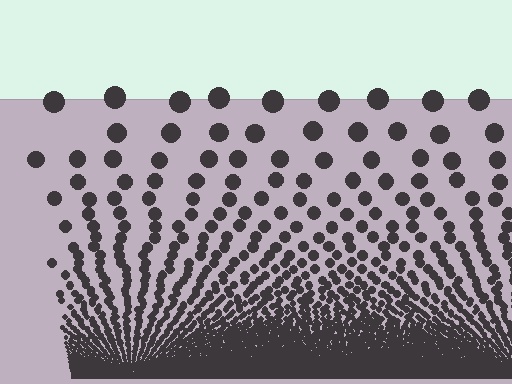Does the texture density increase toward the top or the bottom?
Density increases toward the bottom.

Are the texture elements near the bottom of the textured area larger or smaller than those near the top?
Smaller. The gradient is inverted — elements near the bottom are smaller and denser.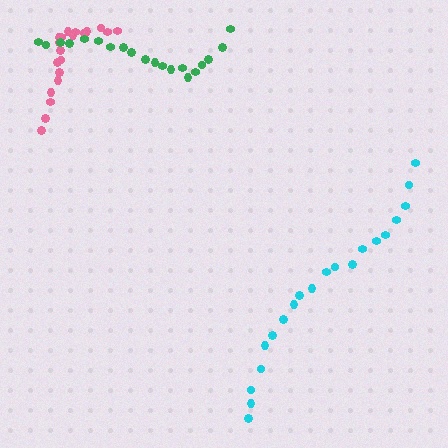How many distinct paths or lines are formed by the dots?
There are 3 distinct paths.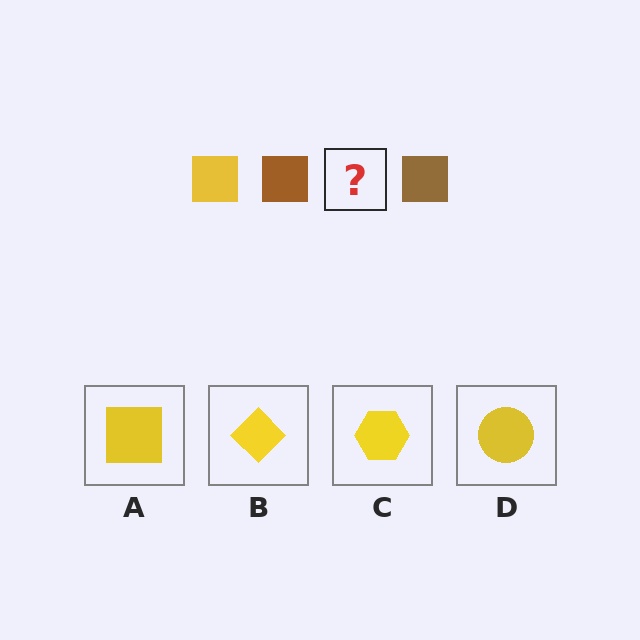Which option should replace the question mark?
Option A.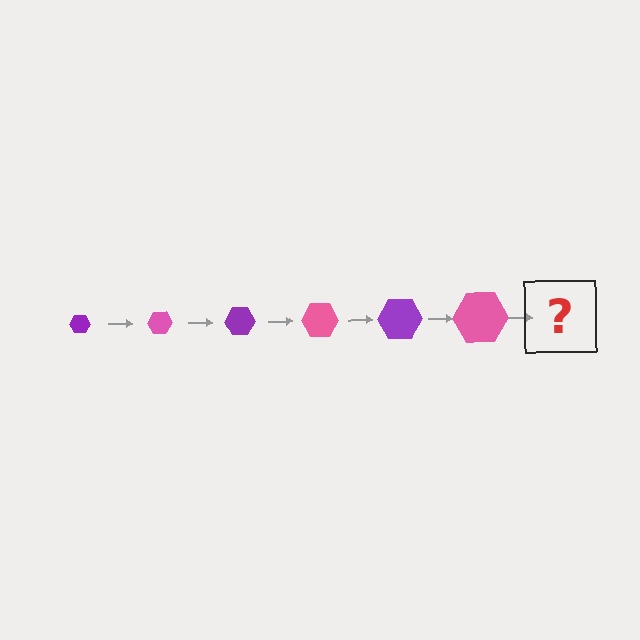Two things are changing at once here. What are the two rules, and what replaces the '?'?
The two rules are that the hexagon grows larger each step and the color cycles through purple and pink. The '?' should be a purple hexagon, larger than the previous one.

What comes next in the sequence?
The next element should be a purple hexagon, larger than the previous one.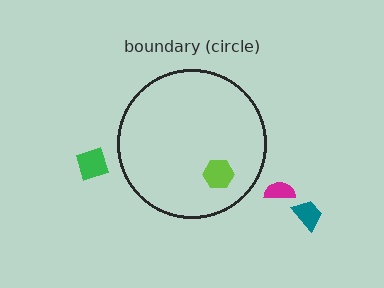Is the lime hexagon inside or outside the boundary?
Inside.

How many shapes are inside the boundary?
1 inside, 3 outside.